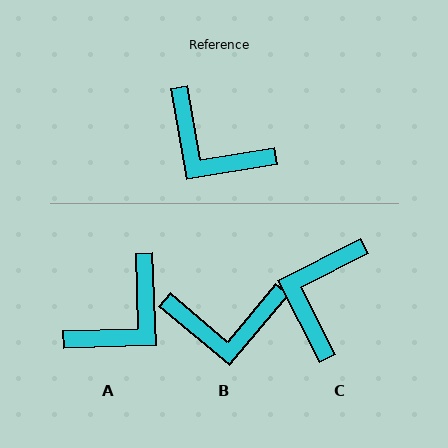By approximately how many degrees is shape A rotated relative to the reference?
Approximately 82 degrees counter-clockwise.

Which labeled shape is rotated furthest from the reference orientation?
A, about 82 degrees away.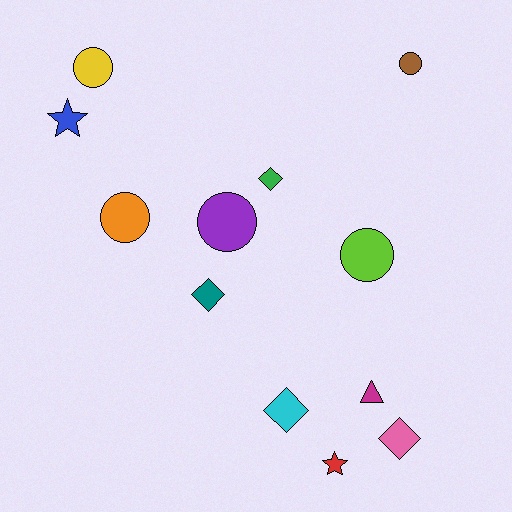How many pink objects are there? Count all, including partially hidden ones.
There is 1 pink object.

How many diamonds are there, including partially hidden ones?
There are 4 diamonds.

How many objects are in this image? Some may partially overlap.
There are 12 objects.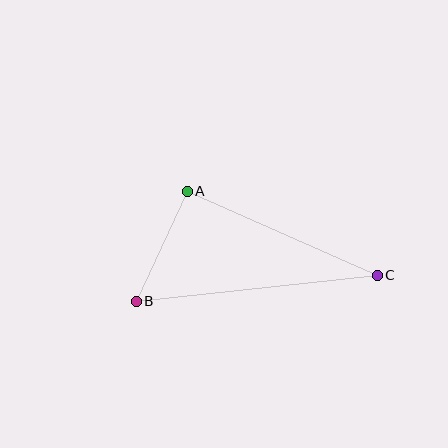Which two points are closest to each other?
Points A and B are closest to each other.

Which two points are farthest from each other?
Points B and C are farthest from each other.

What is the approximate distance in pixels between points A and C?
The distance between A and C is approximately 208 pixels.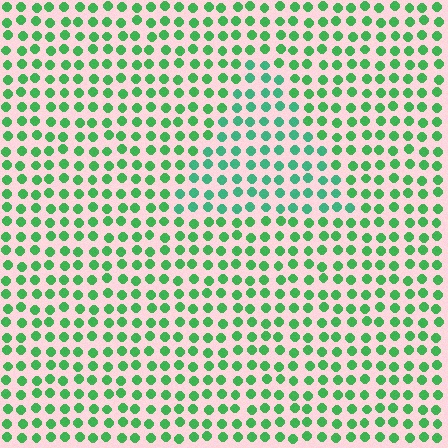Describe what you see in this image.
The image is filled with small green elements in a uniform arrangement. A triangle-shaped region is visible where the elements are tinted to a slightly different hue, forming a subtle color boundary.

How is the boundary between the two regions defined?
The boundary is defined purely by a slight shift in hue (about 24 degrees). Spacing, size, and orientation are identical on both sides.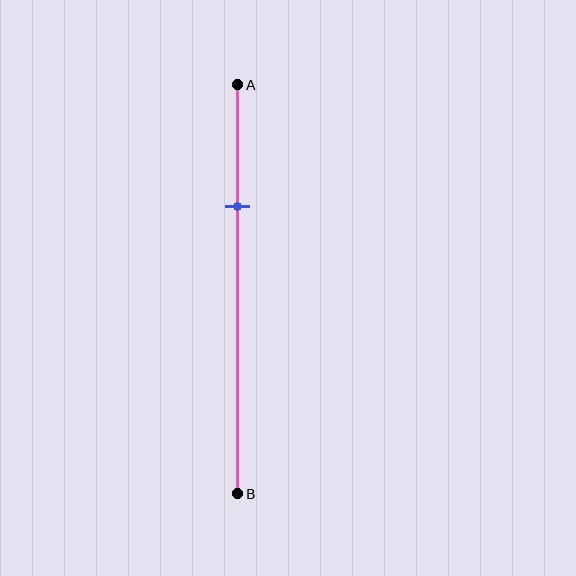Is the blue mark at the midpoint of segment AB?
No, the mark is at about 30% from A, not at the 50% midpoint.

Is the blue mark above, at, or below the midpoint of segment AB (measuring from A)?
The blue mark is above the midpoint of segment AB.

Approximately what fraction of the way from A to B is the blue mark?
The blue mark is approximately 30% of the way from A to B.